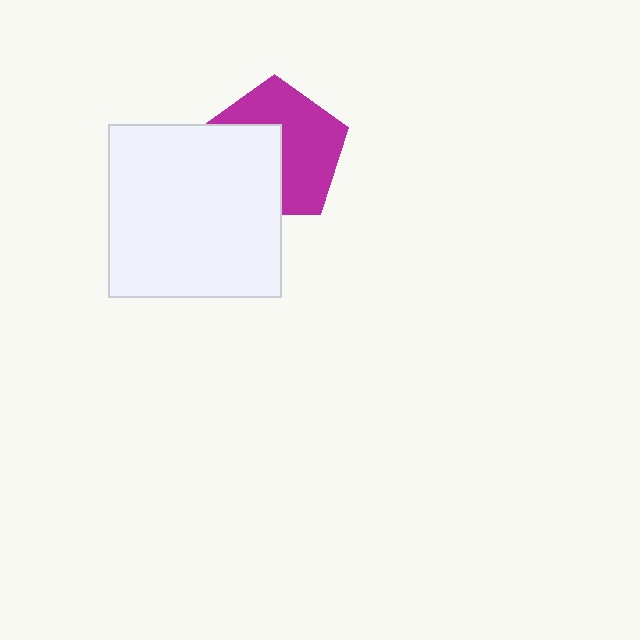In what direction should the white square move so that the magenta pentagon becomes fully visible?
The white square should move toward the lower-left. That is the shortest direction to clear the overlap and leave the magenta pentagon fully visible.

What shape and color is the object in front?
The object in front is a white square.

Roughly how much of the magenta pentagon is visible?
About half of it is visible (roughly 57%).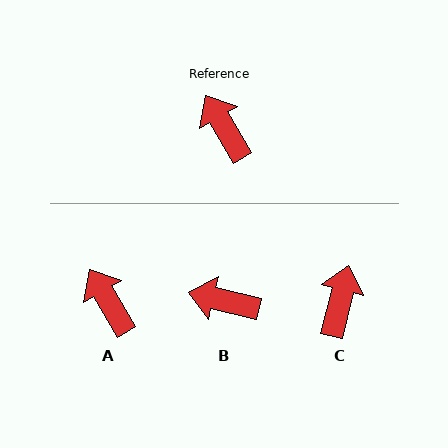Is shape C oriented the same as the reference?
No, it is off by about 44 degrees.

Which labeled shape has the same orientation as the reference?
A.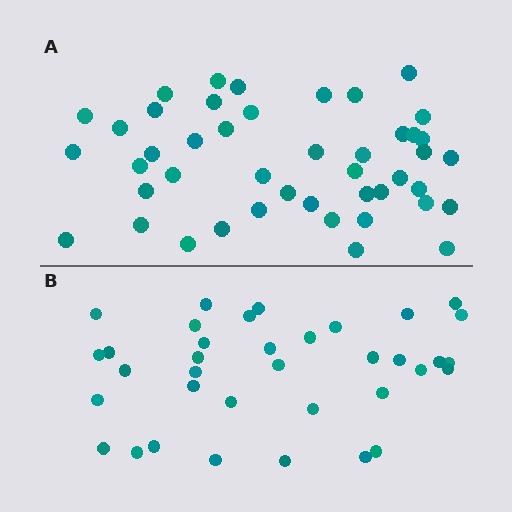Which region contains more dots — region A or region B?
Region A (the top region) has more dots.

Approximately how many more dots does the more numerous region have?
Region A has roughly 8 or so more dots than region B.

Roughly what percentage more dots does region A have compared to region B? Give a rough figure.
About 25% more.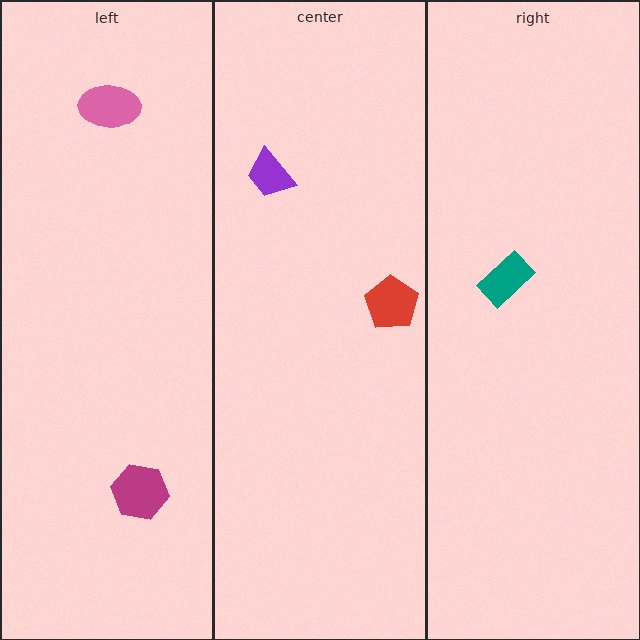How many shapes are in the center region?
2.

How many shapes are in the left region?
2.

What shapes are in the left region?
The pink ellipse, the magenta hexagon.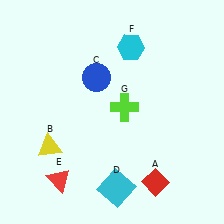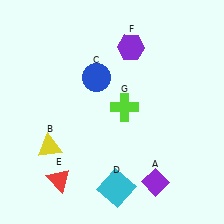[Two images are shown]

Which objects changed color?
A changed from red to purple. F changed from cyan to purple.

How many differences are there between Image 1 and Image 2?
There are 2 differences between the two images.